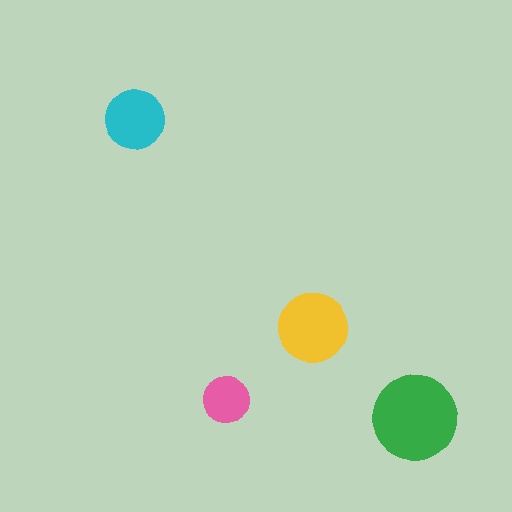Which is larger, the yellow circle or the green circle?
The green one.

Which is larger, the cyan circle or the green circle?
The green one.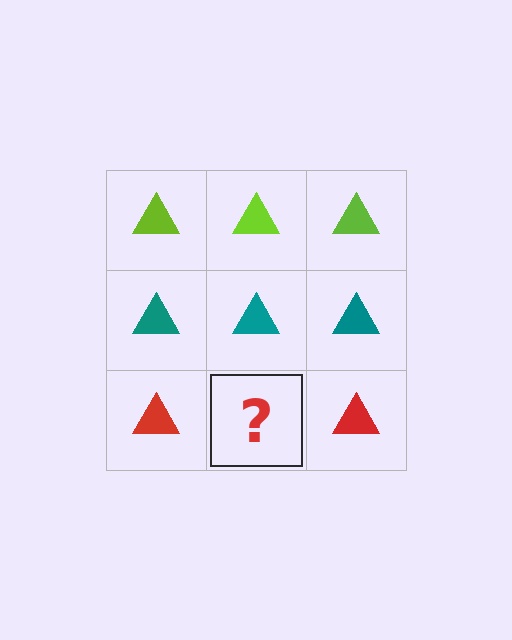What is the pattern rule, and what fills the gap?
The rule is that each row has a consistent color. The gap should be filled with a red triangle.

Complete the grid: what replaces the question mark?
The question mark should be replaced with a red triangle.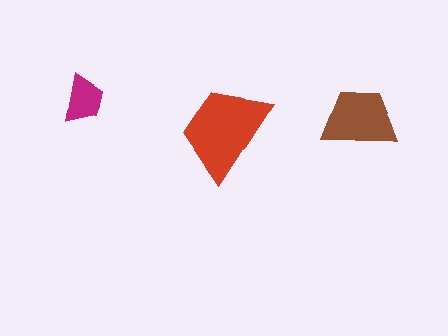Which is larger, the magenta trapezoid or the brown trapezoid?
The brown one.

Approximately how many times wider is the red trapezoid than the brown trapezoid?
About 1.5 times wider.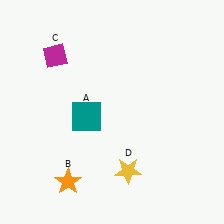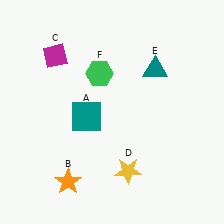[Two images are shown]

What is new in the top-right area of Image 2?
A teal triangle (E) was added in the top-right area of Image 2.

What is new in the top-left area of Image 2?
A green hexagon (F) was added in the top-left area of Image 2.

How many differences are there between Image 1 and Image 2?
There are 2 differences between the two images.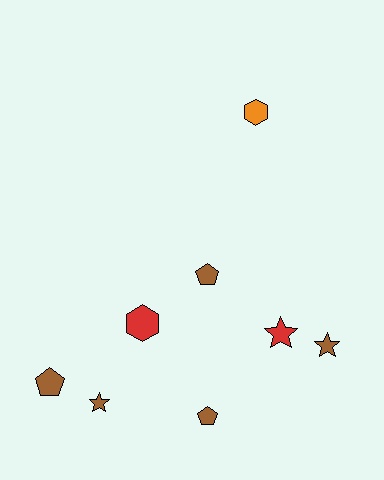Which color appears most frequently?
Brown, with 5 objects.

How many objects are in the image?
There are 8 objects.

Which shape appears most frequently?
Pentagon, with 3 objects.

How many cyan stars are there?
There are no cyan stars.